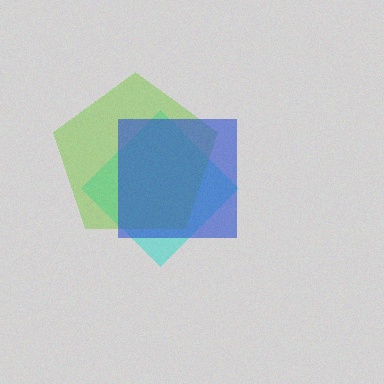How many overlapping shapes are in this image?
There are 3 overlapping shapes in the image.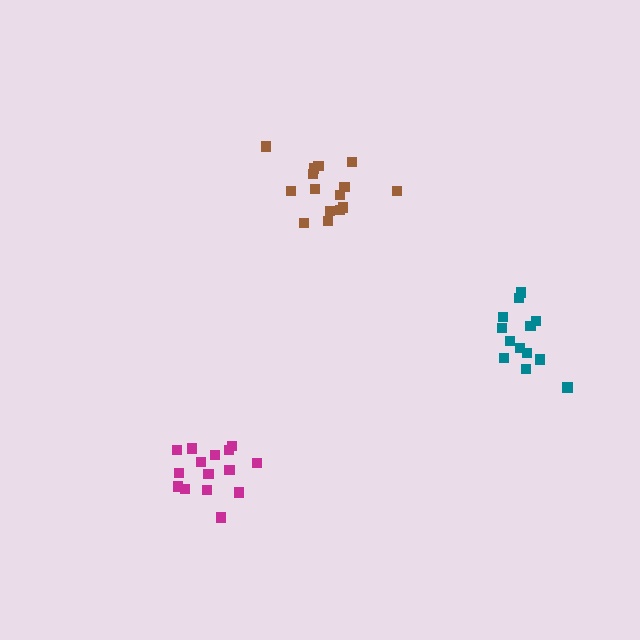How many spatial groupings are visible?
There are 3 spatial groupings.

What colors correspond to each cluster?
The clusters are colored: brown, magenta, teal.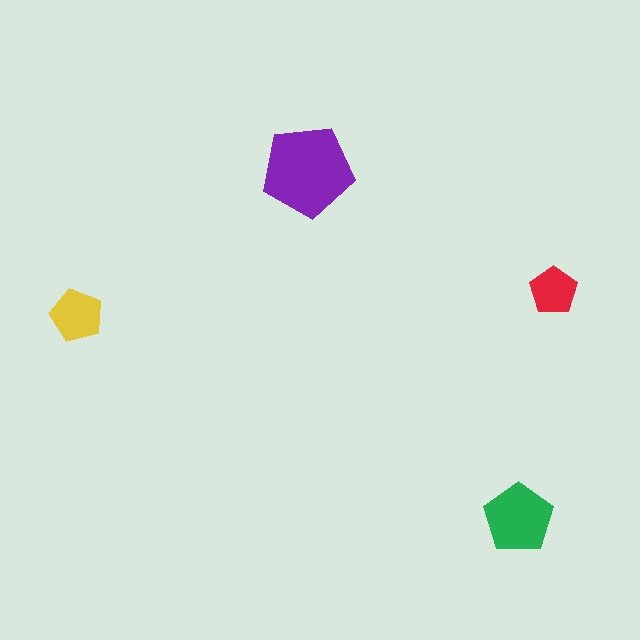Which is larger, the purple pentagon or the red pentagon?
The purple one.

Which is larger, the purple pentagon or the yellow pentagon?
The purple one.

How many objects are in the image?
There are 4 objects in the image.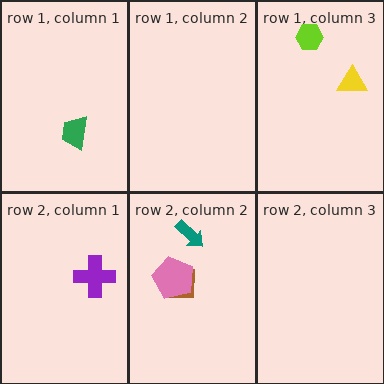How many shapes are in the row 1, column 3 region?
2.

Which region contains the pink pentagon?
The row 2, column 2 region.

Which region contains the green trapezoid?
The row 1, column 1 region.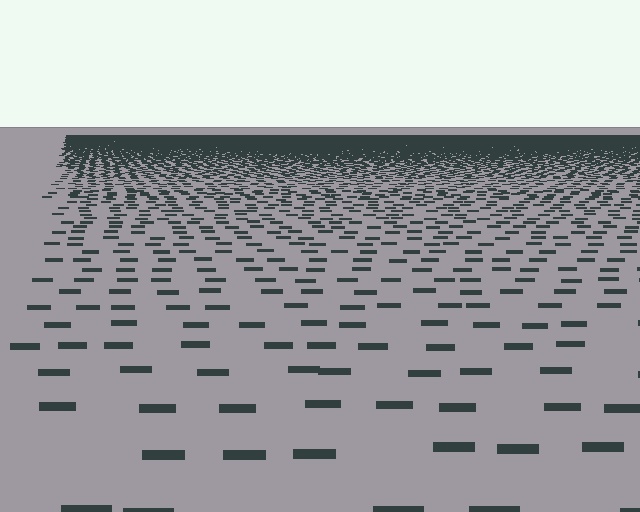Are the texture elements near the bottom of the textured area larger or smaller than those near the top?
Larger. Near the bottom, elements are closer to the viewer and appear at a bigger on-screen size.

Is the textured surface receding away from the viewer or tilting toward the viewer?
The surface is receding away from the viewer. Texture elements get smaller and denser toward the top.